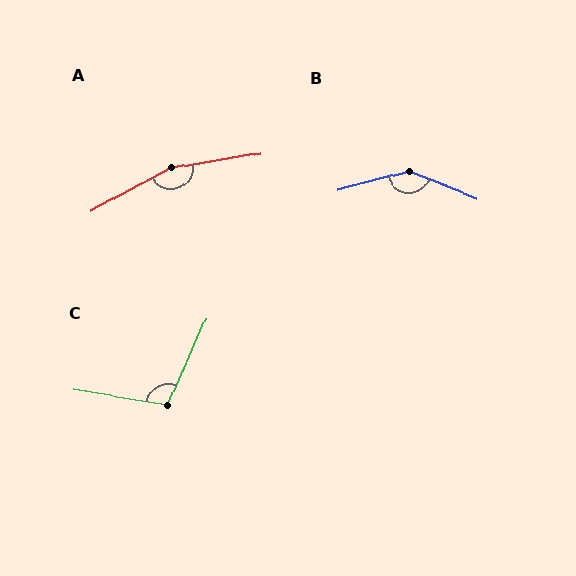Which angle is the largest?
A, at approximately 161 degrees.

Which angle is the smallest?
C, at approximately 105 degrees.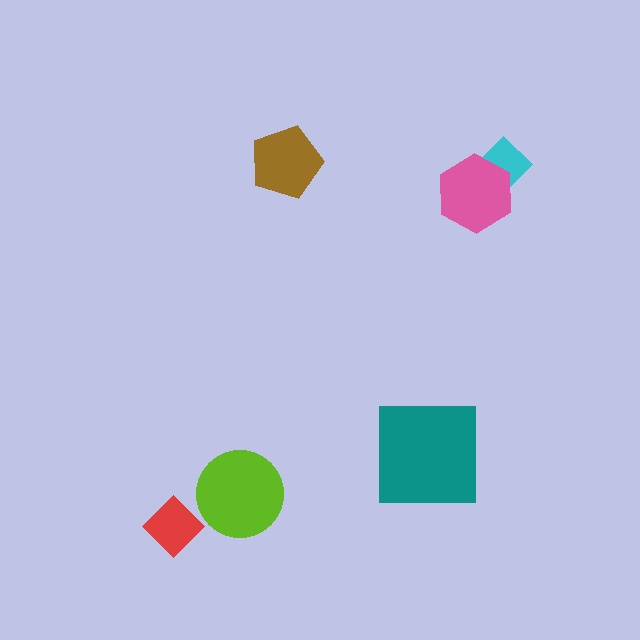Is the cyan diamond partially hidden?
Yes, it is partially covered by another shape.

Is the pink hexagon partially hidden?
No, no other shape covers it.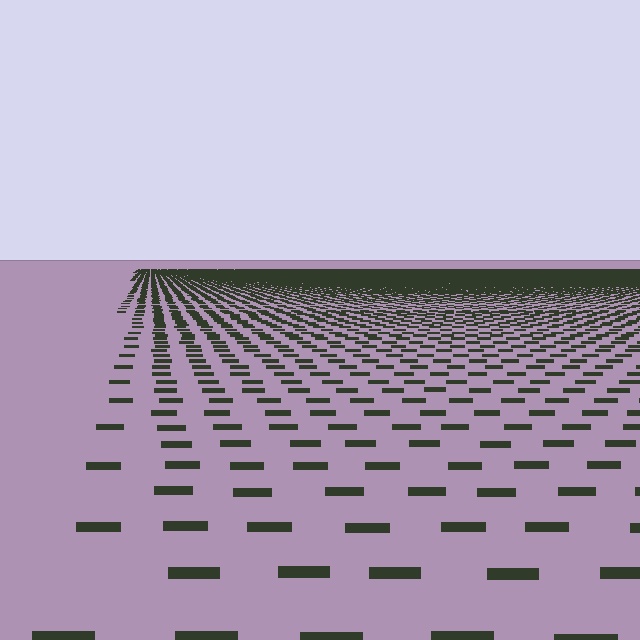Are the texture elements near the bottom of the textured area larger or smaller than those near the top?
Larger. Near the bottom, elements are closer to the viewer and appear at a bigger on-screen size.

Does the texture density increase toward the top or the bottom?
Density increases toward the top.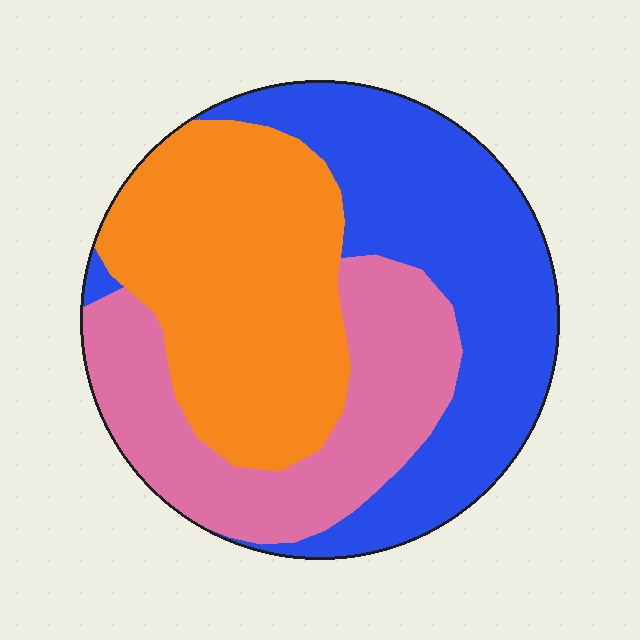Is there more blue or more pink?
Blue.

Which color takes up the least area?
Pink, at roughly 30%.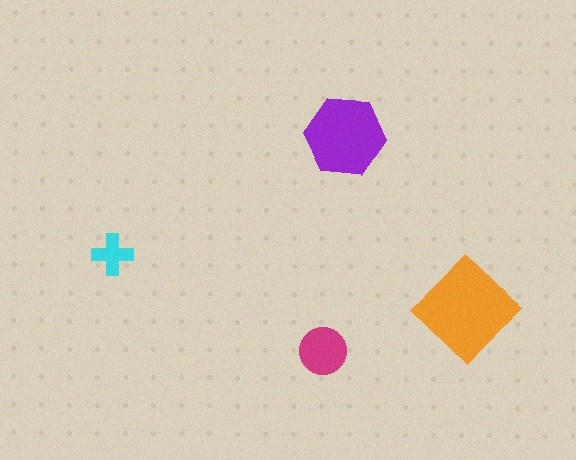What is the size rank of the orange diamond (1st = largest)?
1st.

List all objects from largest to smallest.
The orange diamond, the purple hexagon, the magenta circle, the cyan cross.